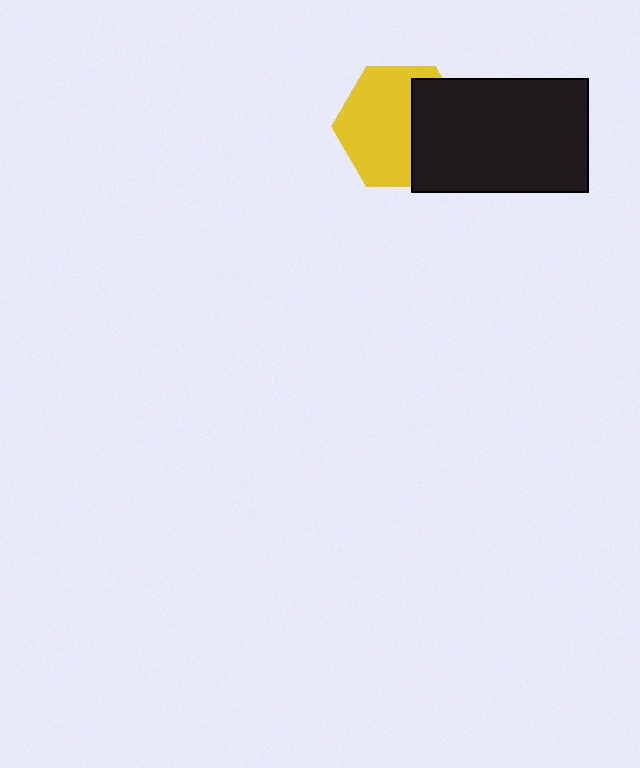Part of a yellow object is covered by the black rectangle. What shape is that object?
It is a hexagon.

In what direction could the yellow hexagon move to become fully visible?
The yellow hexagon could move left. That would shift it out from behind the black rectangle entirely.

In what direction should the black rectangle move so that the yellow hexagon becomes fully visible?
The black rectangle should move right. That is the shortest direction to clear the overlap and leave the yellow hexagon fully visible.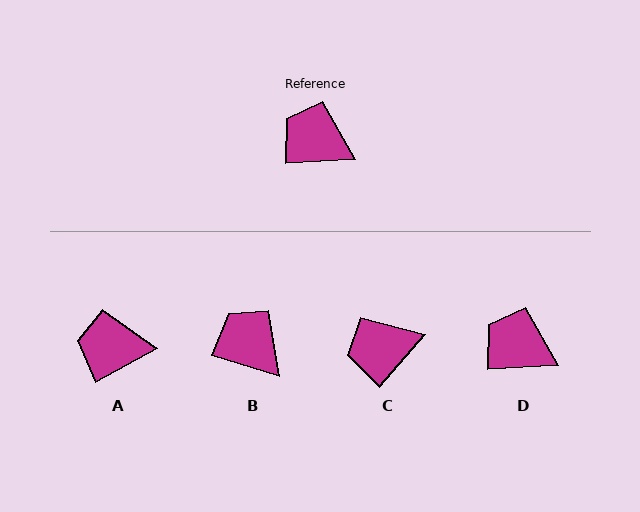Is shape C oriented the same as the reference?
No, it is off by about 46 degrees.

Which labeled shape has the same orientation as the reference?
D.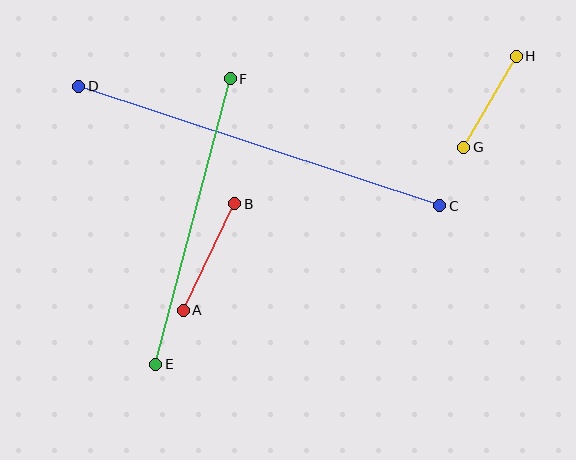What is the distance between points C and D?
The distance is approximately 380 pixels.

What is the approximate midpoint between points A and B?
The midpoint is at approximately (209, 257) pixels.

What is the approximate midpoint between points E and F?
The midpoint is at approximately (193, 222) pixels.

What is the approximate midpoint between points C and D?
The midpoint is at approximately (259, 146) pixels.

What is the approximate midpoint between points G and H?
The midpoint is at approximately (490, 102) pixels.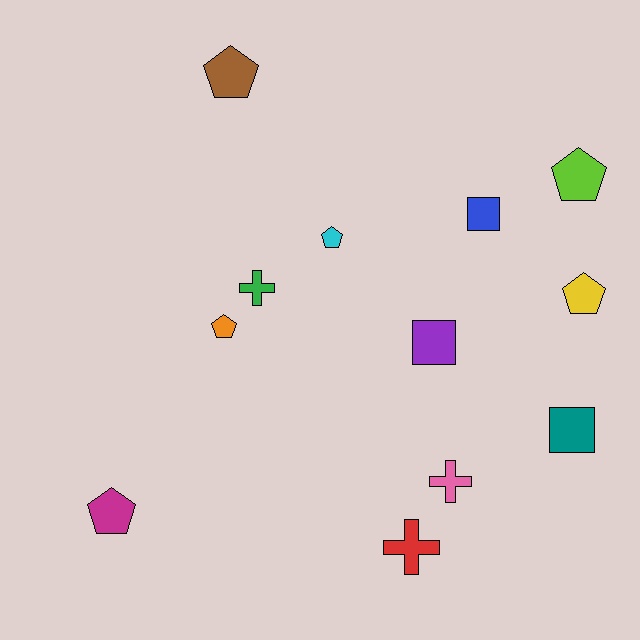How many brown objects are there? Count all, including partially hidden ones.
There is 1 brown object.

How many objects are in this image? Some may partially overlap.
There are 12 objects.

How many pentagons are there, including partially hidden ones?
There are 6 pentagons.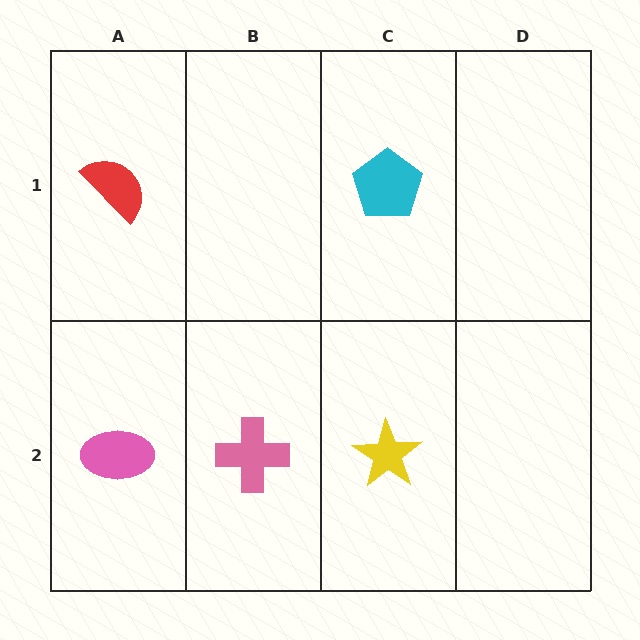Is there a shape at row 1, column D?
No, that cell is empty.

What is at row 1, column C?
A cyan pentagon.